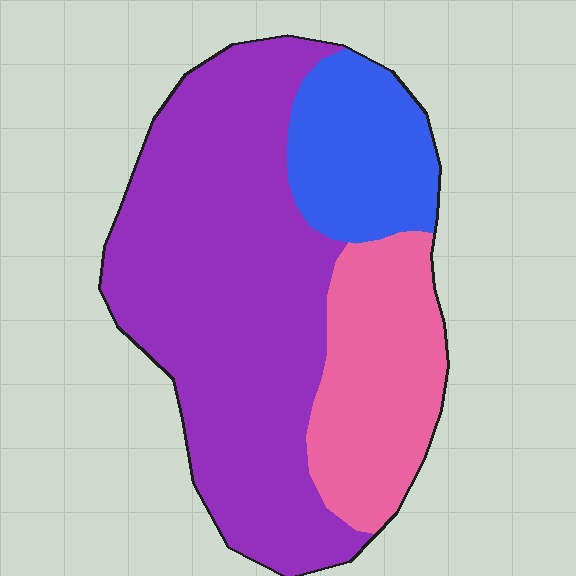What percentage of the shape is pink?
Pink covers 23% of the shape.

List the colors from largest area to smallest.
From largest to smallest: purple, pink, blue.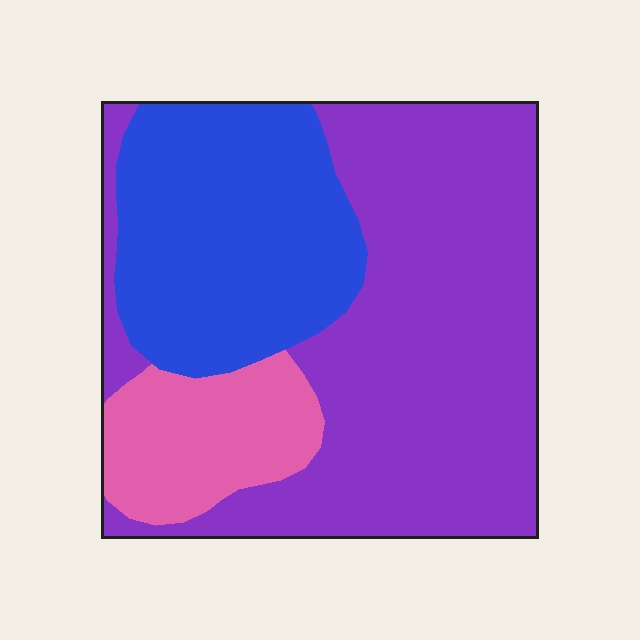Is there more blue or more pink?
Blue.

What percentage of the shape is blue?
Blue takes up between a sixth and a third of the shape.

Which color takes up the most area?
Purple, at roughly 55%.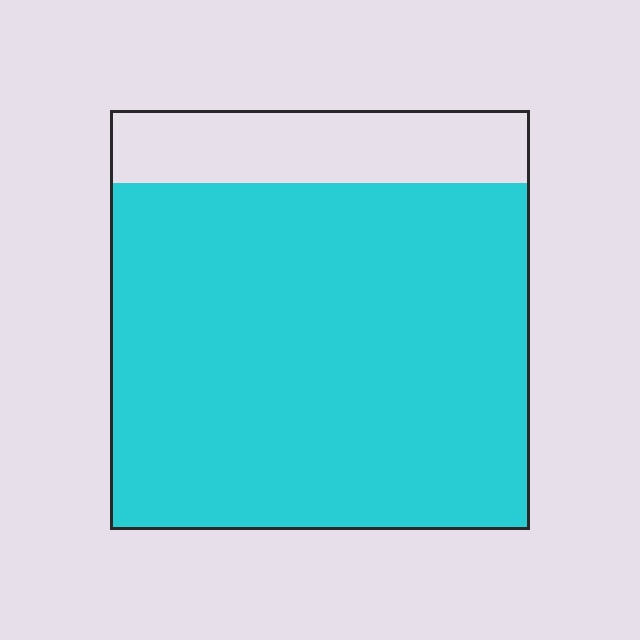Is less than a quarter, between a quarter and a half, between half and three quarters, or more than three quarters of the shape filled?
More than three quarters.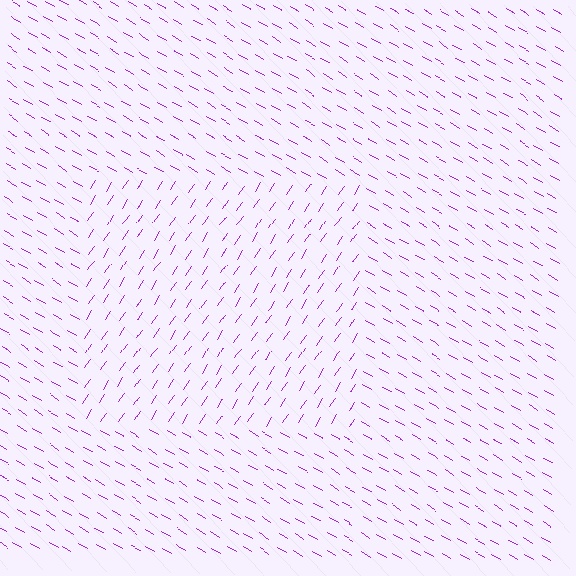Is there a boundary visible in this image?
Yes, there is a texture boundary formed by a change in line orientation.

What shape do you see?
I see a rectangle.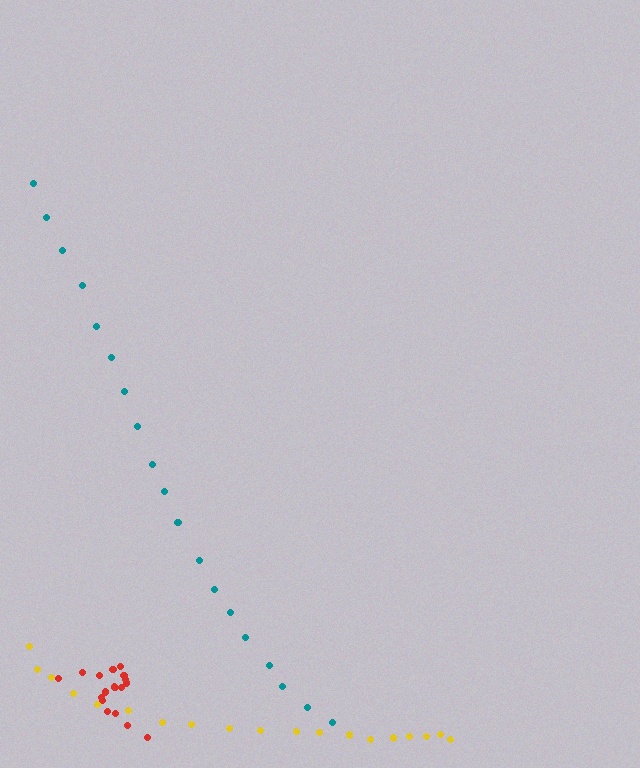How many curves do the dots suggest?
There are 3 distinct paths.